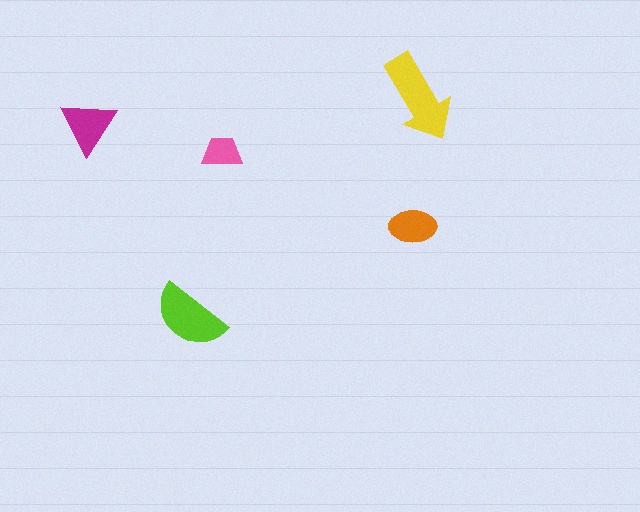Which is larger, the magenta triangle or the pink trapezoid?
The magenta triangle.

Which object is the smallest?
The pink trapezoid.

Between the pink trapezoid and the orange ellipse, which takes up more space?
The orange ellipse.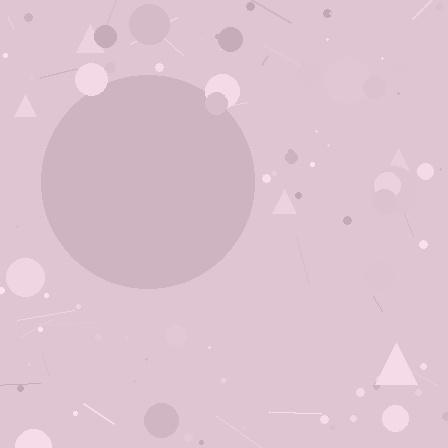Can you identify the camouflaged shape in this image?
The camouflaged shape is a circle.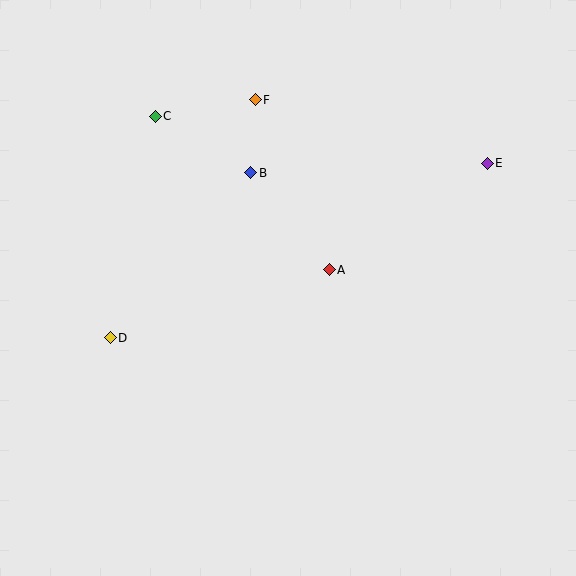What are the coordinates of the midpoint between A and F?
The midpoint between A and F is at (292, 185).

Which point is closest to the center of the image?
Point A at (329, 270) is closest to the center.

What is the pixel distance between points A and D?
The distance between A and D is 229 pixels.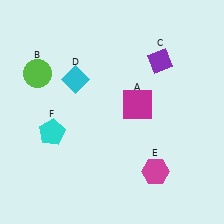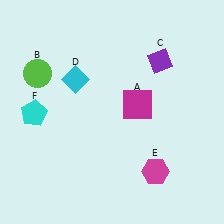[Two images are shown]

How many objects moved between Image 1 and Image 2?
1 object moved between the two images.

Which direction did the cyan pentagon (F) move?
The cyan pentagon (F) moved up.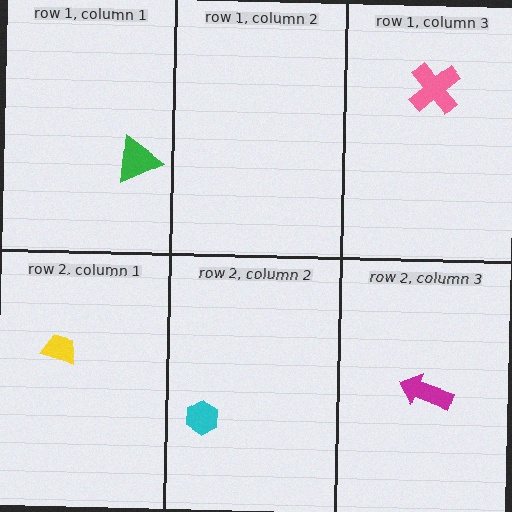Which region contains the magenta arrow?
The row 2, column 3 region.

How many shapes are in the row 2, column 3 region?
1.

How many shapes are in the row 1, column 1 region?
1.